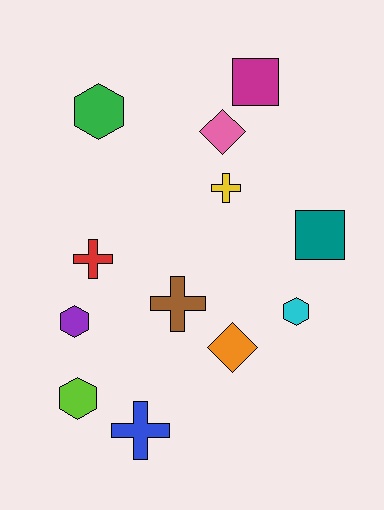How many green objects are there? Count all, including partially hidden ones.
There is 1 green object.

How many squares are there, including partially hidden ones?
There are 2 squares.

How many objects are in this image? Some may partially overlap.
There are 12 objects.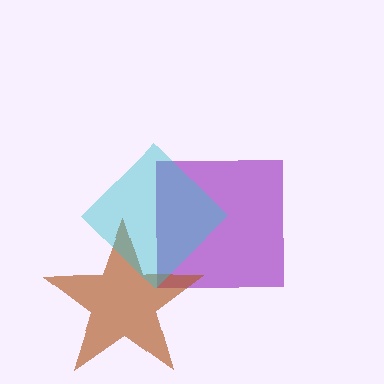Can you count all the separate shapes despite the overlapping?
Yes, there are 3 separate shapes.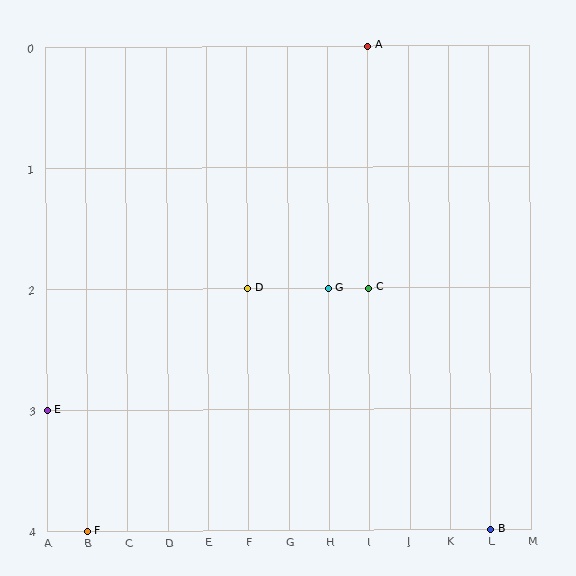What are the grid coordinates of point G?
Point G is at grid coordinates (H, 2).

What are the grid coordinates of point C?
Point C is at grid coordinates (I, 2).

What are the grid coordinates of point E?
Point E is at grid coordinates (A, 3).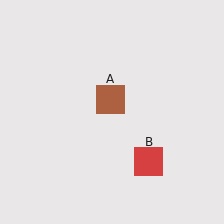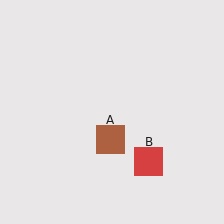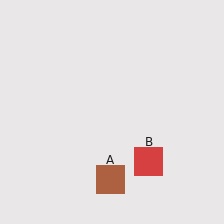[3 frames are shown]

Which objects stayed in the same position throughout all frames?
Red square (object B) remained stationary.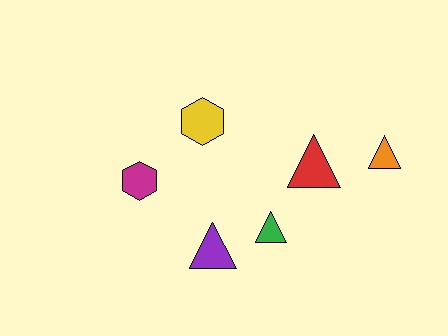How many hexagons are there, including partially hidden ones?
There are 2 hexagons.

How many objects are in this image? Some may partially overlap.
There are 6 objects.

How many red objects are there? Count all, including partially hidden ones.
There is 1 red object.